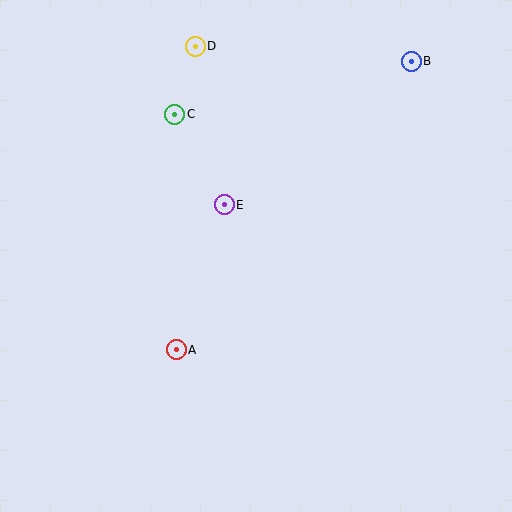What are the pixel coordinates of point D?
Point D is at (195, 46).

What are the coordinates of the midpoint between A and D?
The midpoint between A and D is at (186, 198).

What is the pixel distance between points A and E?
The distance between A and E is 153 pixels.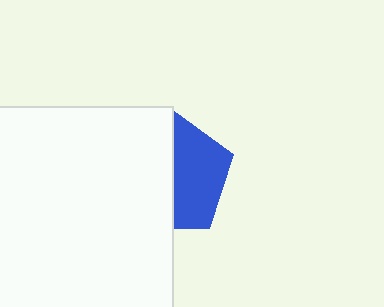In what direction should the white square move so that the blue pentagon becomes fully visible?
The white square should move left. That is the shortest direction to clear the overlap and leave the blue pentagon fully visible.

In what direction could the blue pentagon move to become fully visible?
The blue pentagon could move right. That would shift it out from behind the white square entirely.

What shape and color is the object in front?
The object in front is a white square.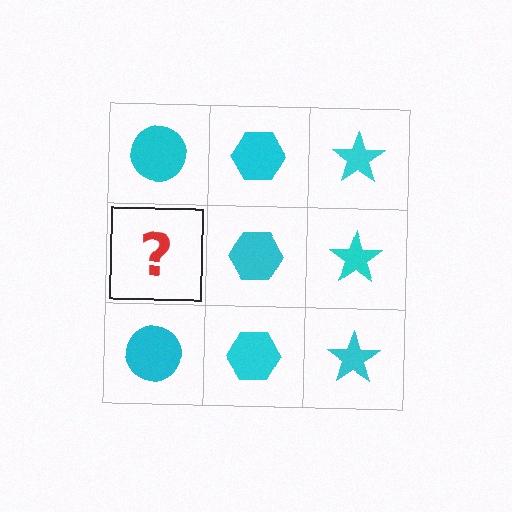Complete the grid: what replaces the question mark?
The question mark should be replaced with a cyan circle.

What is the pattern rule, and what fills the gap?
The rule is that each column has a consistent shape. The gap should be filled with a cyan circle.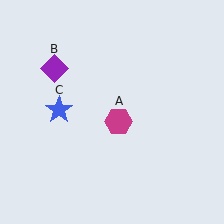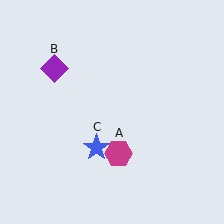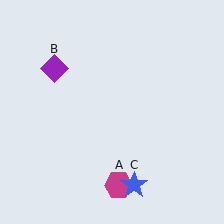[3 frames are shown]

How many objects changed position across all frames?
2 objects changed position: magenta hexagon (object A), blue star (object C).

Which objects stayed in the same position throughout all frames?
Purple diamond (object B) remained stationary.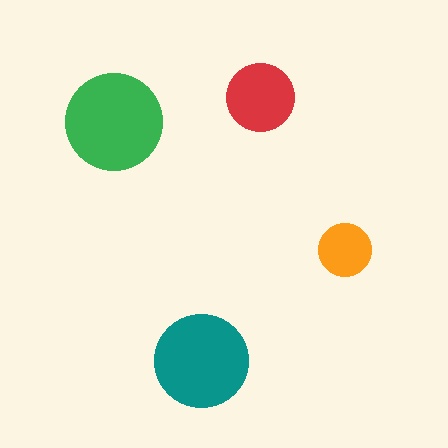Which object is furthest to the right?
The orange circle is rightmost.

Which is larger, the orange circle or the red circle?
The red one.